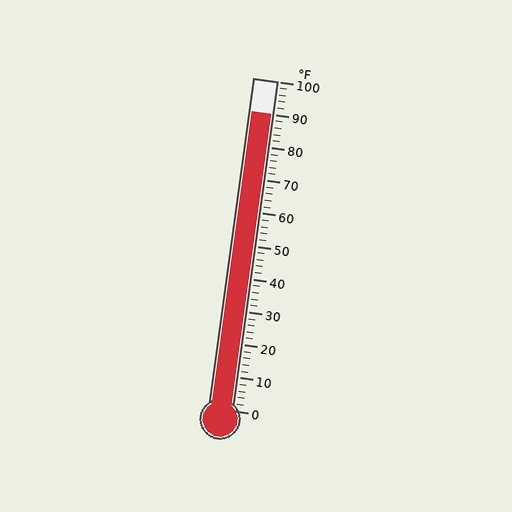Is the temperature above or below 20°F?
The temperature is above 20°F.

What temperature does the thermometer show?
The thermometer shows approximately 90°F.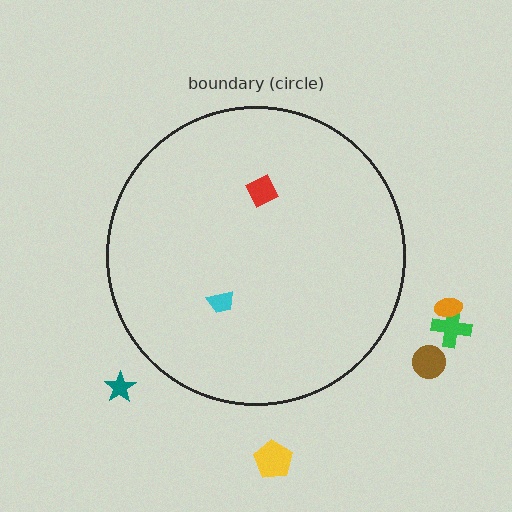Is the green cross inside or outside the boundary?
Outside.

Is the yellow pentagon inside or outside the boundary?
Outside.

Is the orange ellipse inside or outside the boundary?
Outside.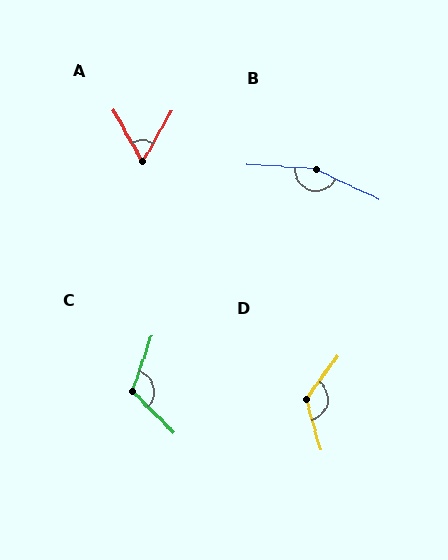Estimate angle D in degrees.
Approximately 129 degrees.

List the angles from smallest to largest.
A (59°), C (116°), D (129°), B (159°).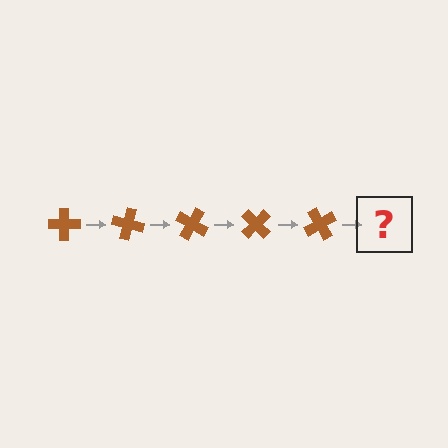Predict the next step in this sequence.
The next step is a brown cross rotated 75 degrees.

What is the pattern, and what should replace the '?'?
The pattern is that the cross rotates 15 degrees each step. The '?' should be a brown cross rotated 75 degrees.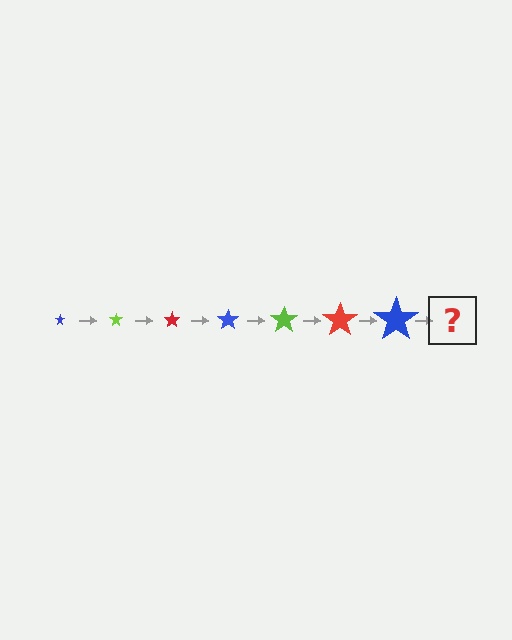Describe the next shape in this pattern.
It should be a lime star, larger than the previous one.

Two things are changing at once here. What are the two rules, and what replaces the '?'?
The two rules are that the star grows larger each step and the color cycles through blue, lime, and red. The '?' should be a lime star, larger than the previous one.